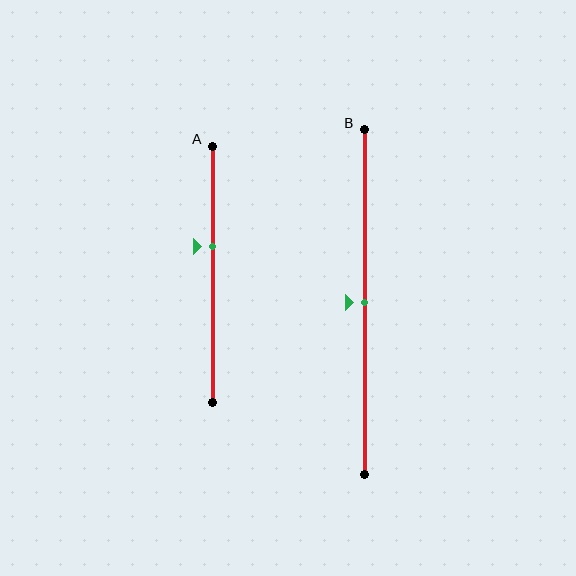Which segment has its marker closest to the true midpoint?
Segment B has its marker closest to the true midpoint.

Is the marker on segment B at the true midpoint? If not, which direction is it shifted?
Yes, the marker on segment B is at the true midpoint.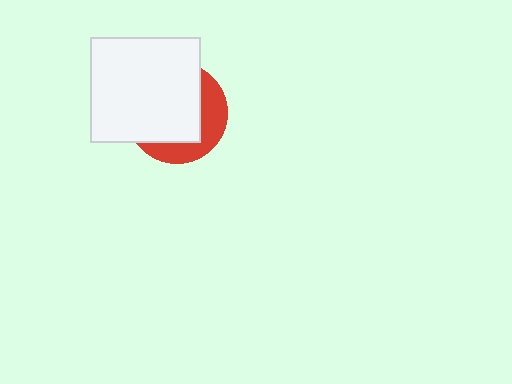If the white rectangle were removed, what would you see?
You would see the complete red circle.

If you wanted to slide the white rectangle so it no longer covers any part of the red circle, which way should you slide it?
Slide it toward the upper-left — that is the most direct way to separate the two shapes.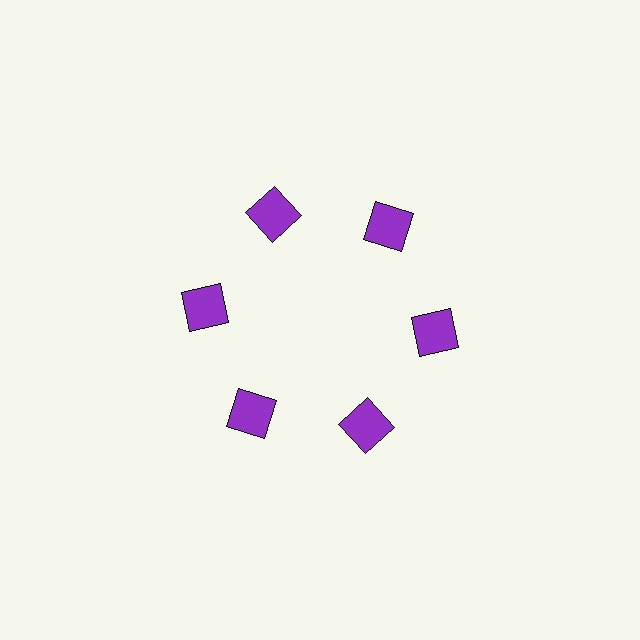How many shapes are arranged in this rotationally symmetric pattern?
There are 6 shapes, arranged in 6 groups of 1.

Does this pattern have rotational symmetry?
Yes, this pattern has 6-fold rotational symmetry. It looks the same after rotating 60 degrees around the center.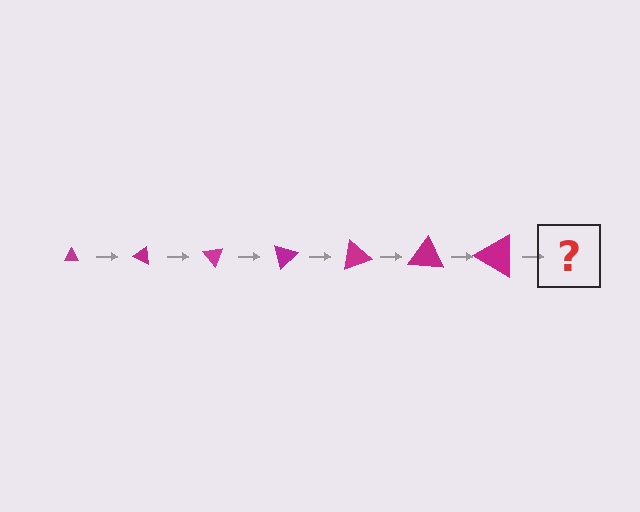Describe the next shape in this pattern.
It should be a triangle, larger than the previous one and rotated 175 degrees from the start.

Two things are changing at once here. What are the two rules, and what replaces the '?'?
The two rules are that the triangle grows larger each step and it rotates 25 degrees each step. The '?' should be a triangle, larger than the previous one and rotated 175 degrees from the start.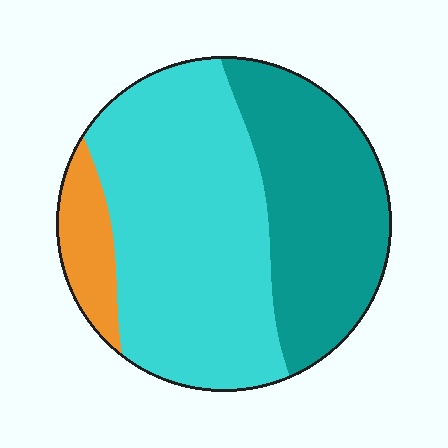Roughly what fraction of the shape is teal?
Teal covers 36% of the shape.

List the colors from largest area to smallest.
From largest to smallest: cyan, teal, orange.